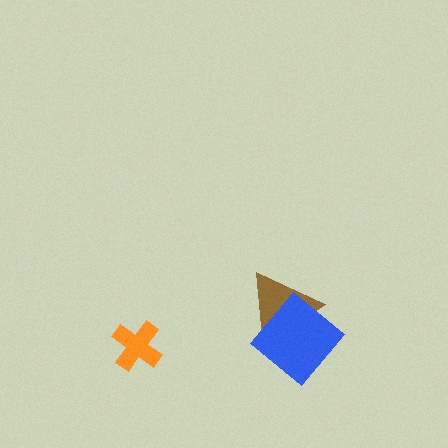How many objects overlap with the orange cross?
0 objects overlap with the orange cross.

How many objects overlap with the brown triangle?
1 object overlaps with the brown triangle.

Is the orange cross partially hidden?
No, no other shape covers it.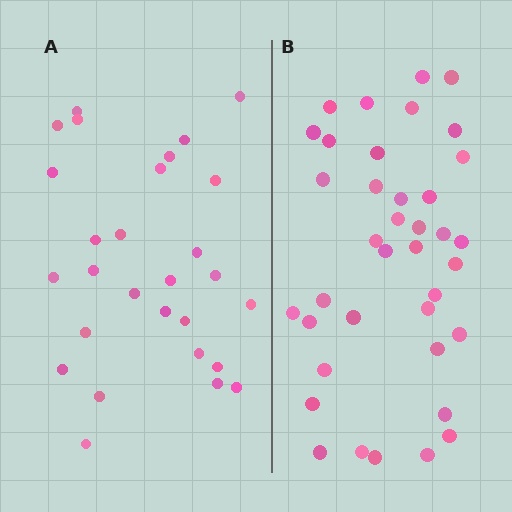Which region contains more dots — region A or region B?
Region B (the right region) has more dots.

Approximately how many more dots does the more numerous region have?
Region B has roughly 10 or so more dots than region A.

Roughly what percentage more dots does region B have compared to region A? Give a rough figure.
About 35% more.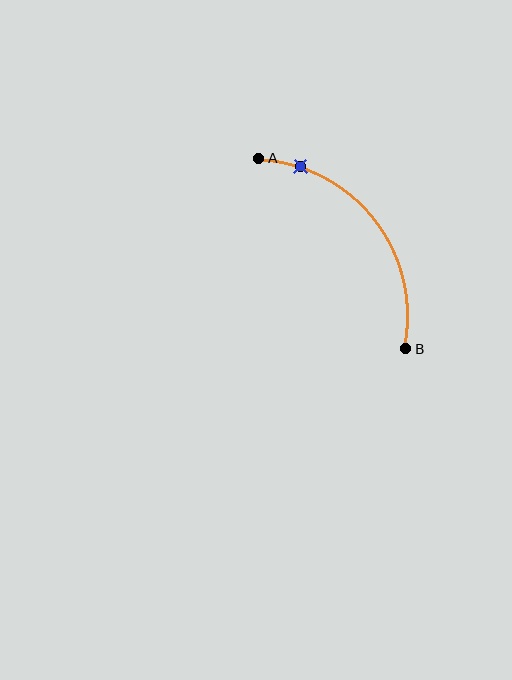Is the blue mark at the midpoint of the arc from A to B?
No. The blue mark lies on the arc but is closer to endpoint A. The arc midpoint would be at the point on the curve equidistant along the arc from both A and B.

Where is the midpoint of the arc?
The arc midpoint is the point on the curve farthest from the straight line joining A and B. It sits above and to the right of that line.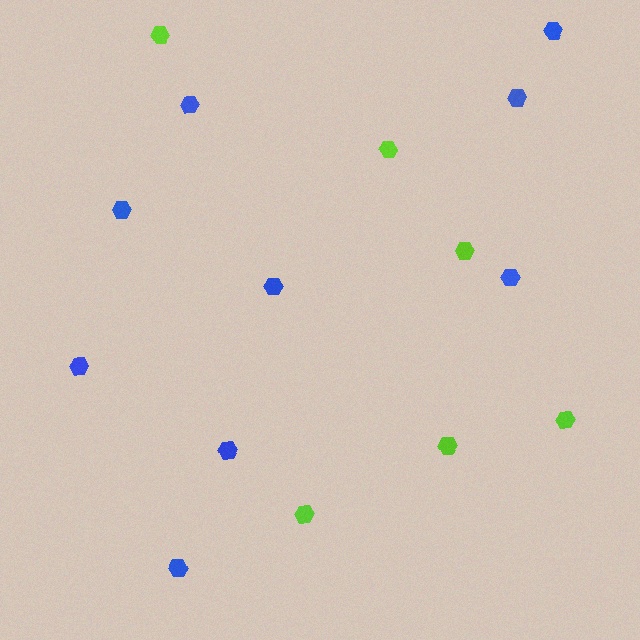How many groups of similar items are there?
There are 2 groups: one group of lime hexagons (6) and one group of blue hexagons (9).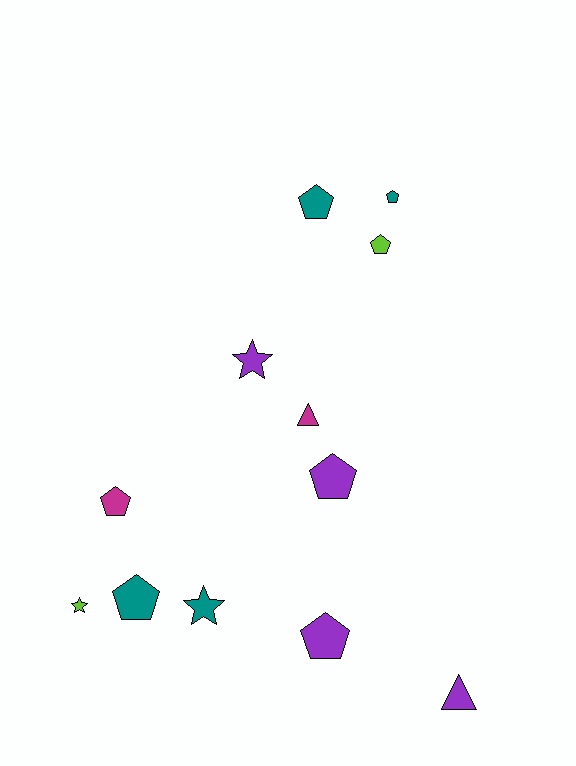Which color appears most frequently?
Teal, with 4 objects.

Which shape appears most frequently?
Pentagon, with 7 objects.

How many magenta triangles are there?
There is 1 magenta triangle.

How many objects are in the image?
There are 12 objects.